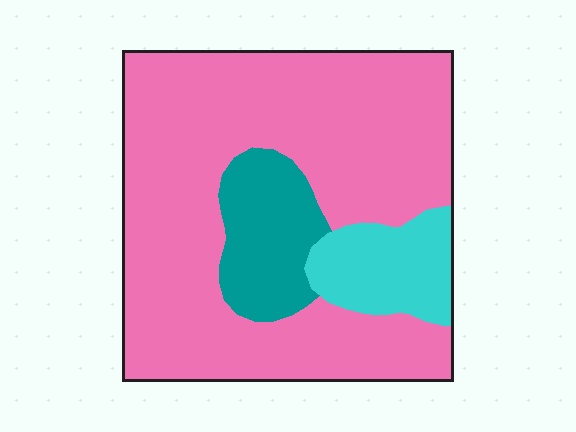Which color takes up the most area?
Pink, at roughly 75%.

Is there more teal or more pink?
Pink.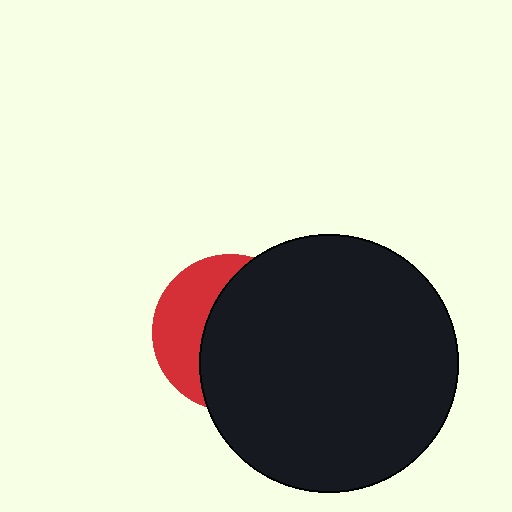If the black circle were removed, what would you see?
You would see the complete red circle.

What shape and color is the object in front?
The object in front is a black circle.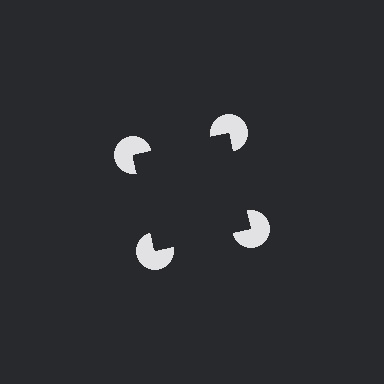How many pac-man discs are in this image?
There are 4 — one at each vertex of the illusory square.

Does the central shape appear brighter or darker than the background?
It typically appears slightly darker than the background, even though no actual brightness change is drawn.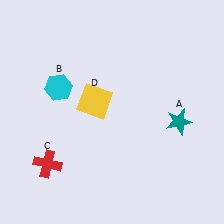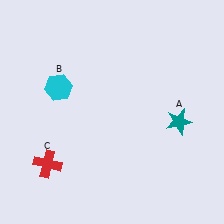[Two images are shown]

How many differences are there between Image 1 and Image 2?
There is 1 difference between the two images.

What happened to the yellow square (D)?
The yellow square (D) was removed in Image 2. It was in the top-left area of Image 1.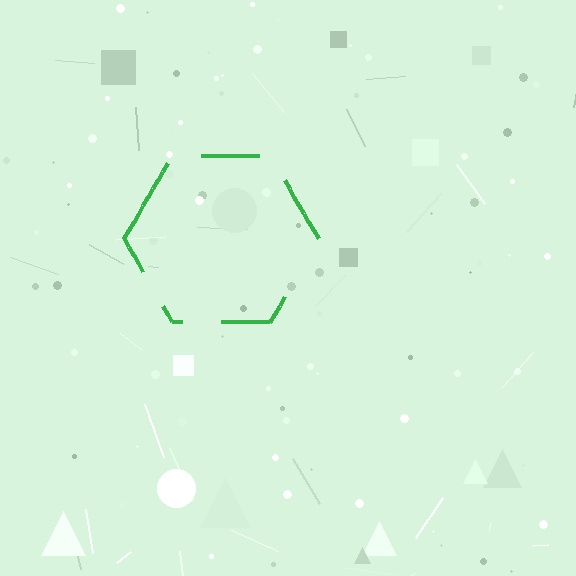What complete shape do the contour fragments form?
The contour fragments form a hexagon.